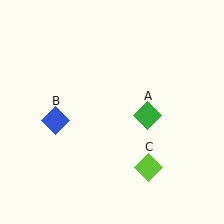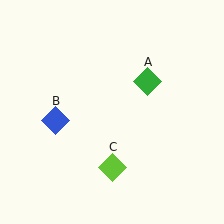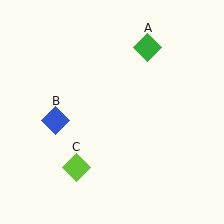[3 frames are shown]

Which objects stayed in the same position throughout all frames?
Blue diamond (object B) remained stationary.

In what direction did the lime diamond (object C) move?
The lime diamond (object C) moved left.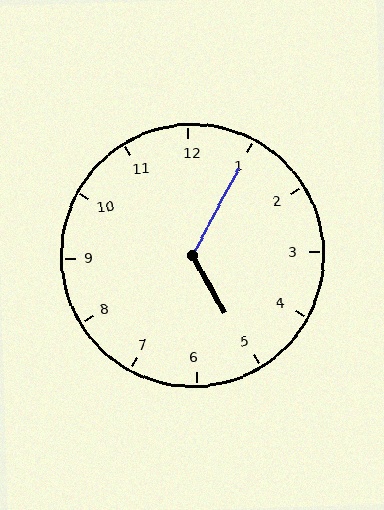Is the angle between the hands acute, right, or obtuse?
It is obtuse.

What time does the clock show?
5:05.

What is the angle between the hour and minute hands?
Approximately 122 degrees.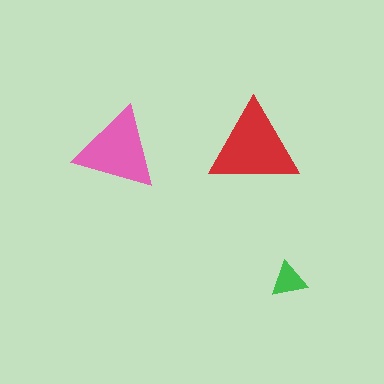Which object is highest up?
The red triangle is topmost.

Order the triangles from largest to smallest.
the red one, the pink one, the green one.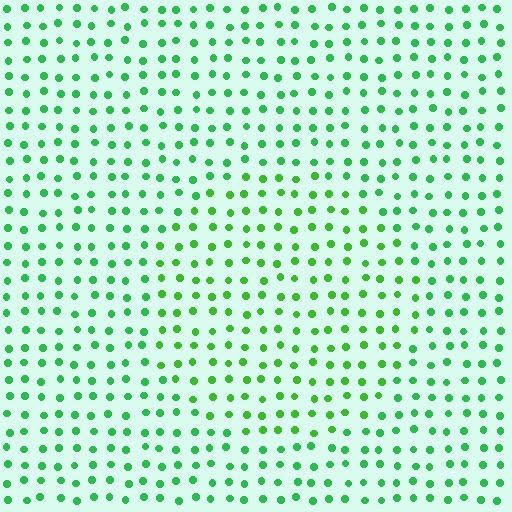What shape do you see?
I see a circle.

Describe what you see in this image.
The image is filled with small green elements in a uniform arrangement. A circle-shaped region is visible where the elements are tinted to a slightly different hue, forming a subtle color boundary.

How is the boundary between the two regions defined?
The boundary is defined purely by a slight shift in hue (about 21 degrees). Spacing, size, and orientation are identical on both sides.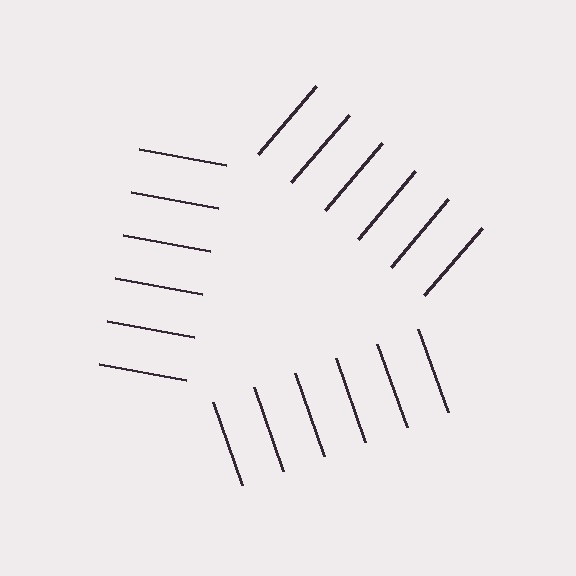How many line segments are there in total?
18 — 6 along each of the 3 edges.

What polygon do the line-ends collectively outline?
An illusory triangle — the line segments terminate on its edges but no continuous stroke is drawn.